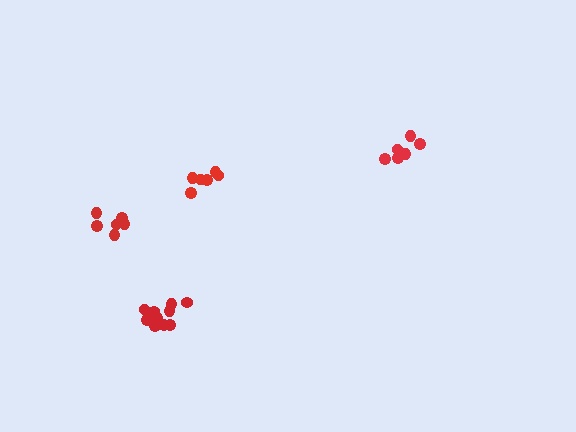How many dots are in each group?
Group 1: 6 dots, Group 2: 6 dots, Group 3: 11 dots, Group 4: 6 dots (29 total).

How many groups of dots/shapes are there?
There are 4 groups.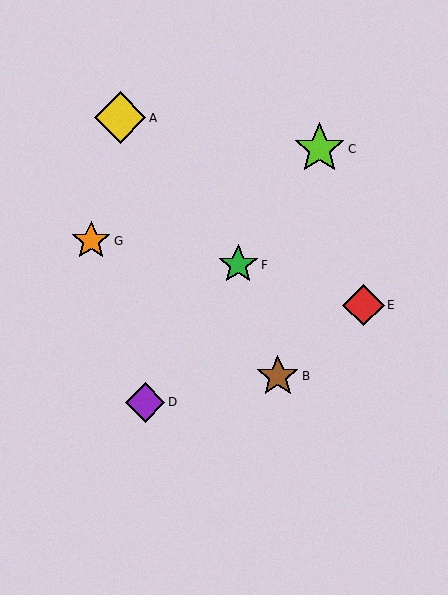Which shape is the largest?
The yellow diamond (labeled A) is the largest.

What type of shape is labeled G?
Shape G is an orange star.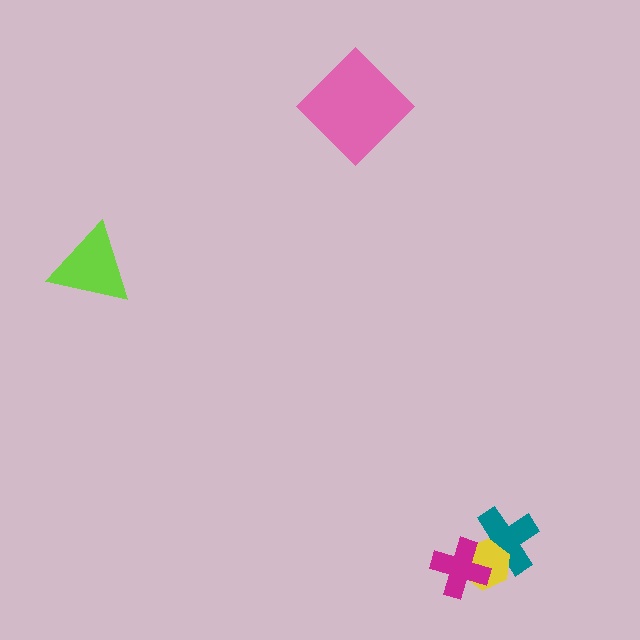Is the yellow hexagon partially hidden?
Yes, it is partially covered by another shape.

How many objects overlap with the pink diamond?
0 objects overlap with the pink diamond.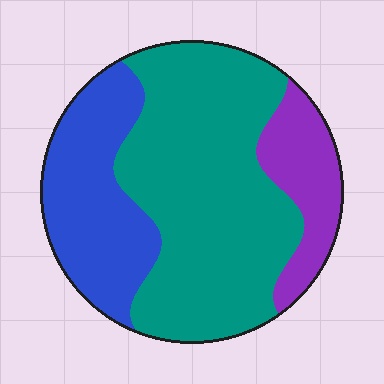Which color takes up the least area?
Purple, at roughly 15%.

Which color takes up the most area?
Teal, at roughly 55%.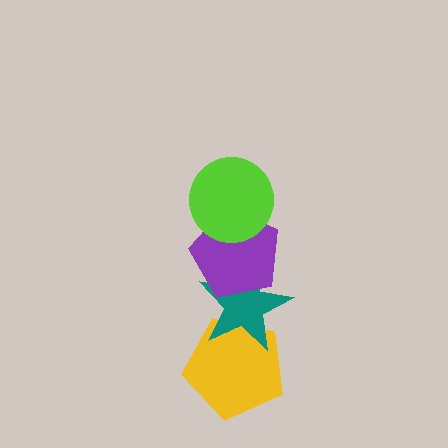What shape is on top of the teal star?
The purple pentagon is on top of the teal star.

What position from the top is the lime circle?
The lime circle is 1st from the top.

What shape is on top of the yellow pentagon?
The teal star is on top of the yellow pentagon.